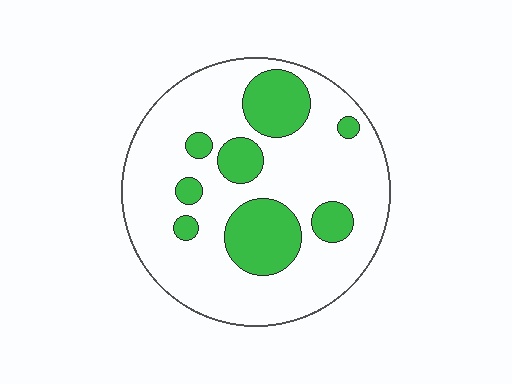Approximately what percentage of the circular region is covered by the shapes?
Approximately 25%.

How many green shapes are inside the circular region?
8.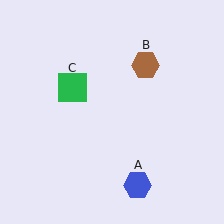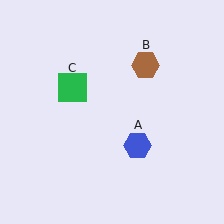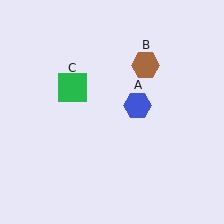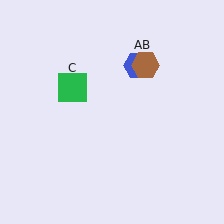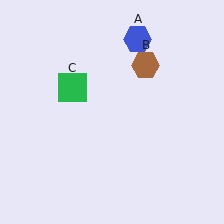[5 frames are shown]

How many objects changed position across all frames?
1 object changed position: blue hexagon (object A).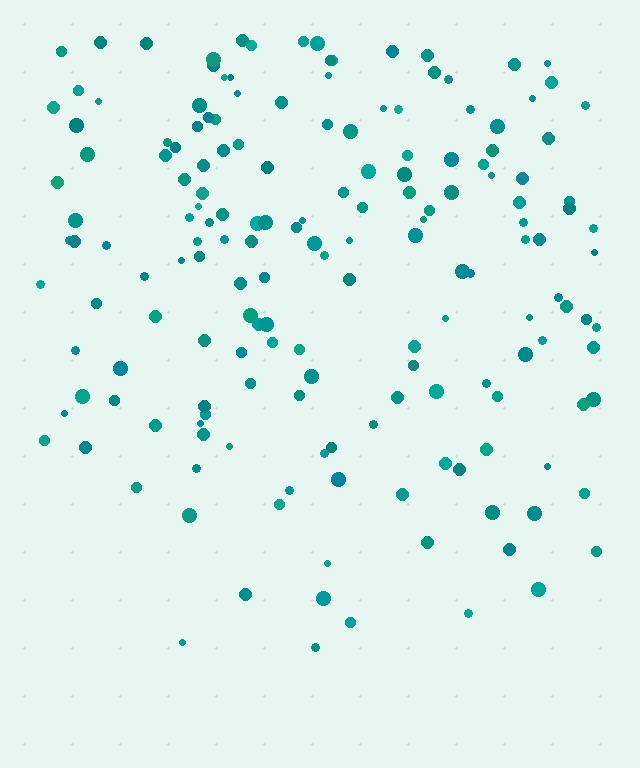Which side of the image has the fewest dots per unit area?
The bottom.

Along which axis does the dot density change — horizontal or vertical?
Vertical.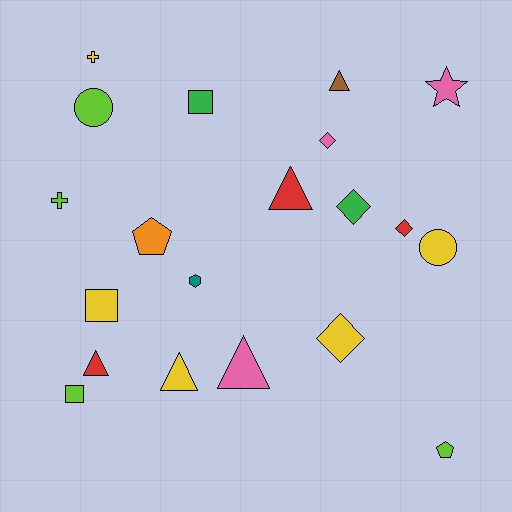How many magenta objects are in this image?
There are no magenta objects.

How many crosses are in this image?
There are 2 crosses.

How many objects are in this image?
There are 20 objects.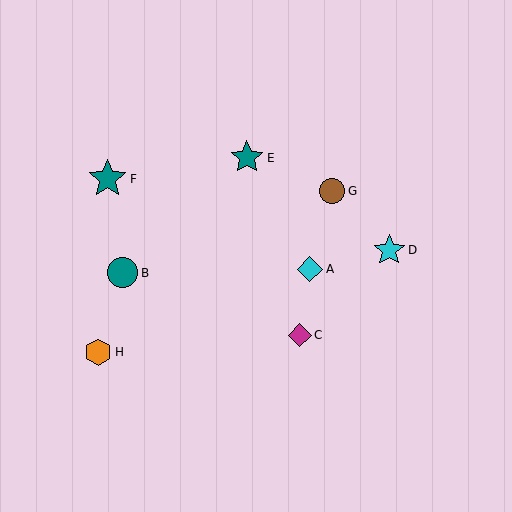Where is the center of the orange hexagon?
The center of the orange hexagon is at (98, 352).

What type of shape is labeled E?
Shape E is a teal star.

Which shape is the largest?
The teal star (labeled F) is the largest.